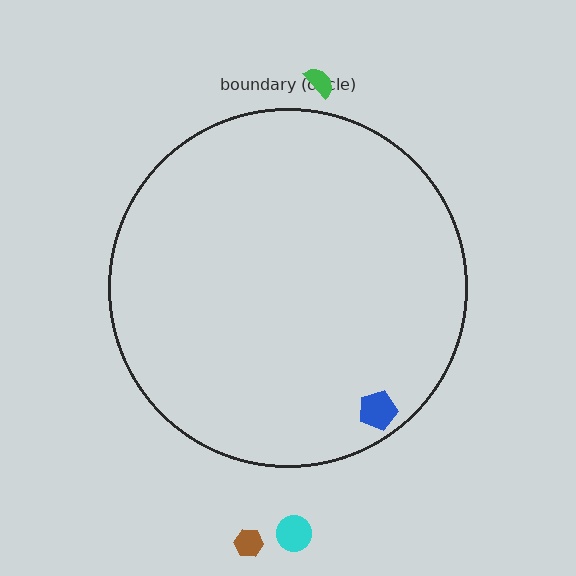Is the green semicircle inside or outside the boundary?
Outside.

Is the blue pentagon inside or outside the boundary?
Inside.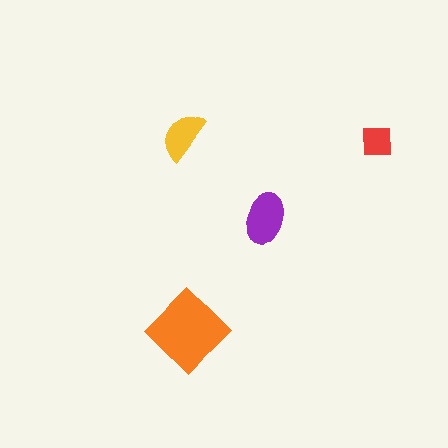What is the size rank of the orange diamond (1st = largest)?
1st.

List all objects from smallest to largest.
The red square, the yellow semicircle, the purple ellipse, the orange diamond.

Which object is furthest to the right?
The red square is rightmost.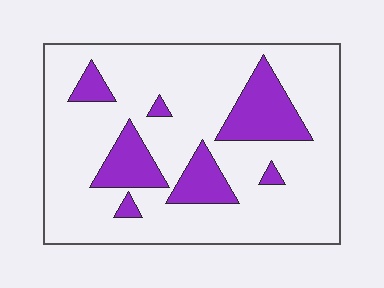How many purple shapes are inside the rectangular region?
7.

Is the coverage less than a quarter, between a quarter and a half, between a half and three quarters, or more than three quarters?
Less than a quarter.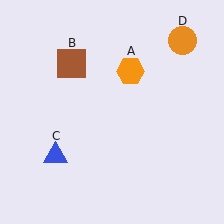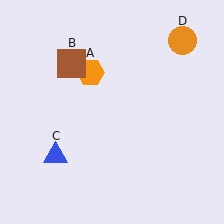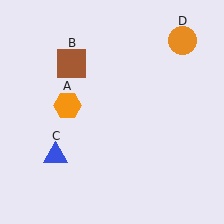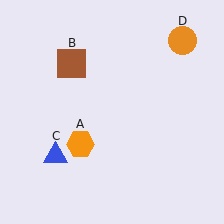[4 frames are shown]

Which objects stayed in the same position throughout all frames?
Brown square (object B) and blue triangle (object C) and orange circle (object D) remained stationary.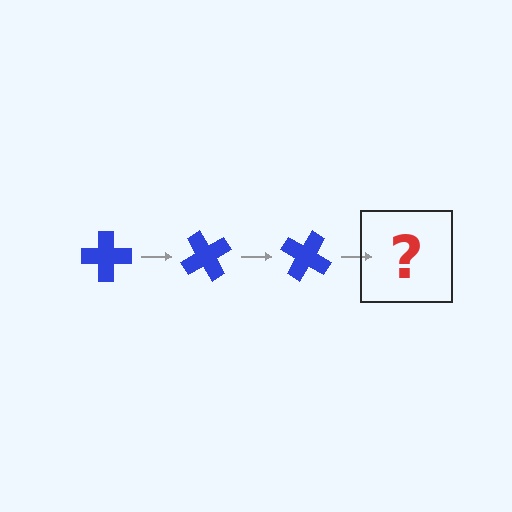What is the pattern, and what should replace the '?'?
The pattern is that the cross rotates 60 degrees each step. The '?' should be a blue cross rotated 180 degrees.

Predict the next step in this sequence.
The next step is a blue cross rotated 180 degrees.